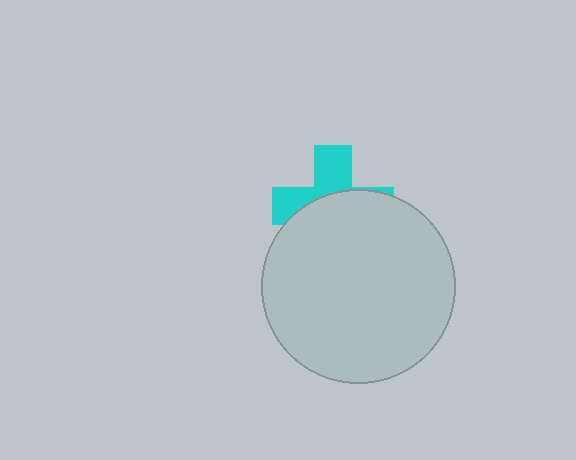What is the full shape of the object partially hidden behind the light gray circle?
The partially hidden object is a cyan cross.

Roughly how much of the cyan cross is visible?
A small part of it is visible (roughly 40%).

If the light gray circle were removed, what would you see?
You would see the complete cyan cross.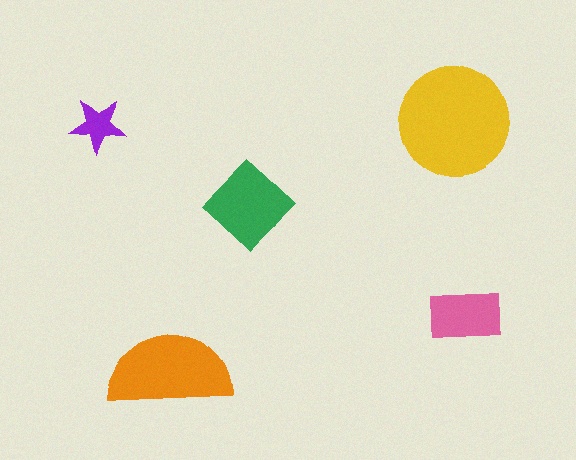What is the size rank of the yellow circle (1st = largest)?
1st.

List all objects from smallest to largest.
The purple star, the pink rectangle, the green diamond, the orange semicircle, the yellow circle.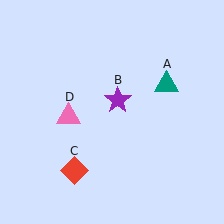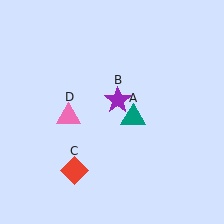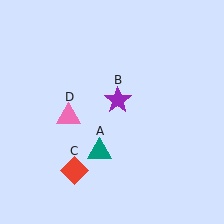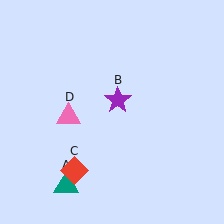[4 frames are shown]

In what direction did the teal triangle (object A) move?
The teal triangle (object A) moved down and to the left.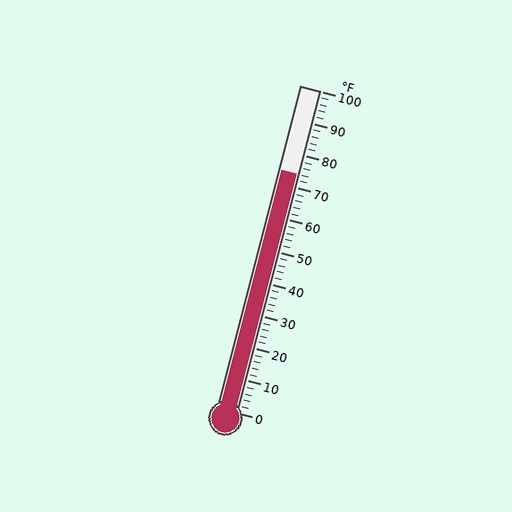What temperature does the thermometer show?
The thermometer shows approximately 74°F.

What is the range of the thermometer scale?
The thermometer scale ranges from 0°F to 100°F.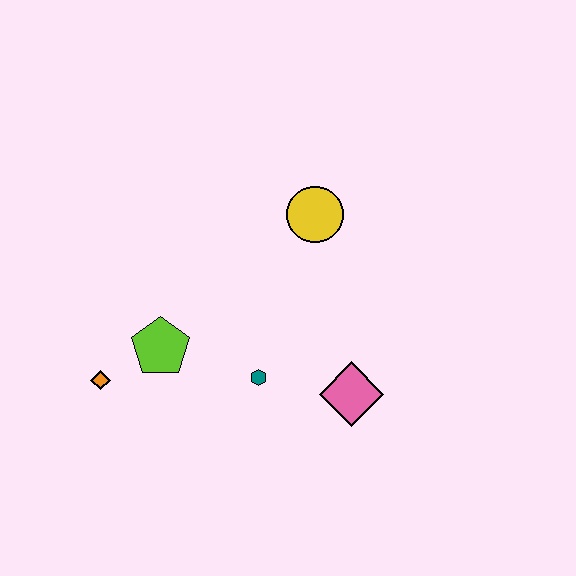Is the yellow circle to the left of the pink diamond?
Yes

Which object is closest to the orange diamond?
The lime pentagon is closest to the orange diamond.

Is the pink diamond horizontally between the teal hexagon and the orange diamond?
No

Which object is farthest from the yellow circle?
The orange diamond is farthest from the yellow circle.